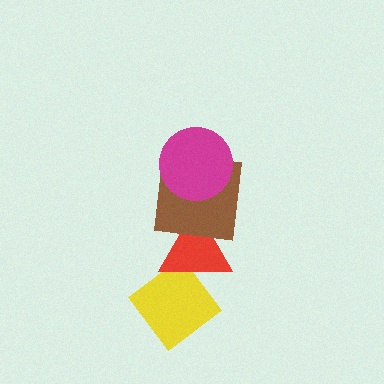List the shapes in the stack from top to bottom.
From top to bottom: the magenta circle, the brown square, the red triangle, the yellow diamond.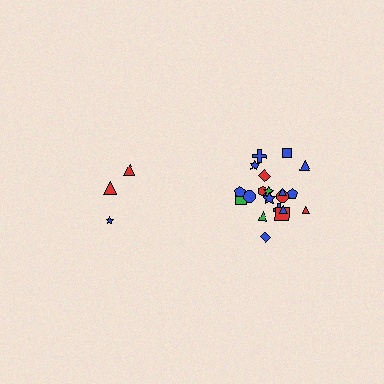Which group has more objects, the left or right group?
The right group.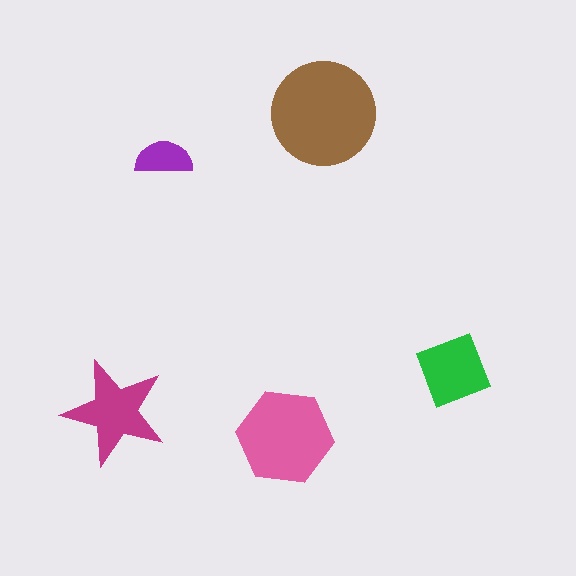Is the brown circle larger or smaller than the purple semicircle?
Larger.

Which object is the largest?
The brown circle.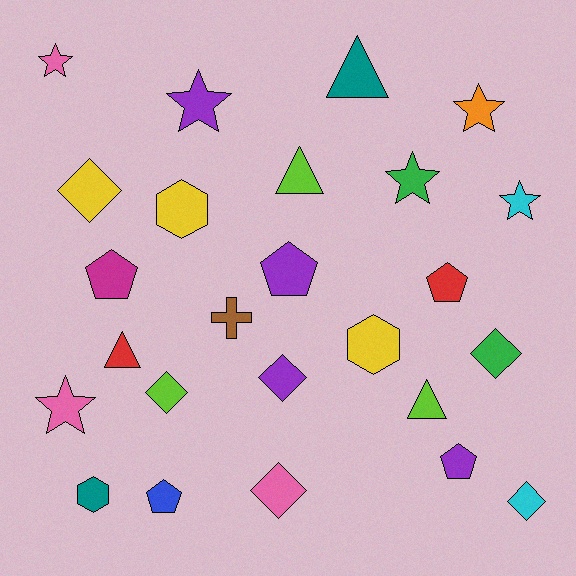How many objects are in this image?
There are 25 objects.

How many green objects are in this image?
There are 2 green objects.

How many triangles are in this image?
There are 4 triangles.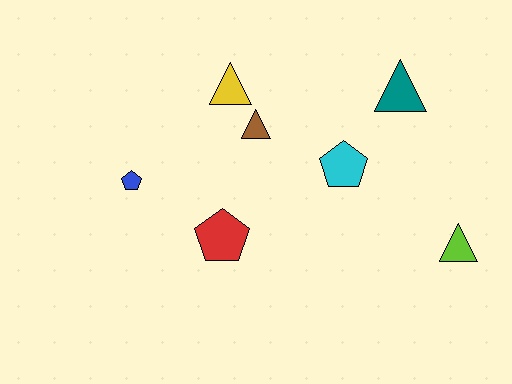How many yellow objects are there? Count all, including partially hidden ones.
There is 1 yellow object.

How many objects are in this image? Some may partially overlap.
There are 7 objects.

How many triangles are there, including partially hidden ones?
There are 4 triangles.